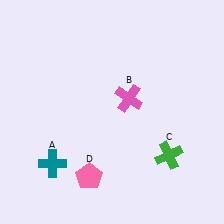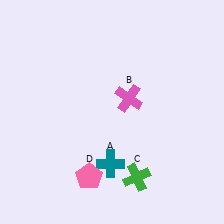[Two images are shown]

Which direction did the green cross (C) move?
The green cross (C) moved left.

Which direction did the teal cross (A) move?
The teal cross (A) moved right.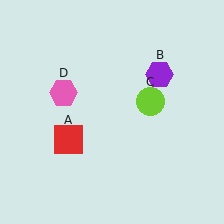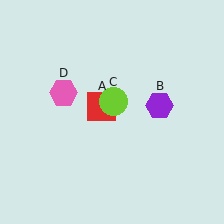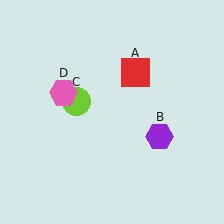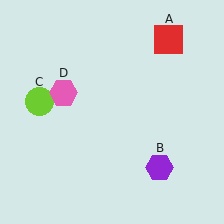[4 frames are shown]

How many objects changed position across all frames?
3 objects changed position: red square (object A), purple hexagon (object B), lime circle (object C).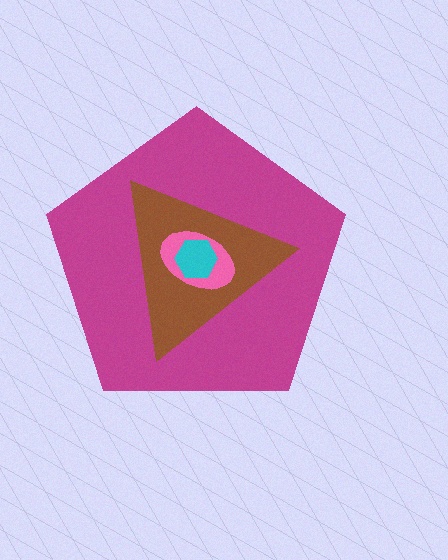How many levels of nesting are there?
4.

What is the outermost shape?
The magenta pentagon.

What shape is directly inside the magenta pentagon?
The brown triangle.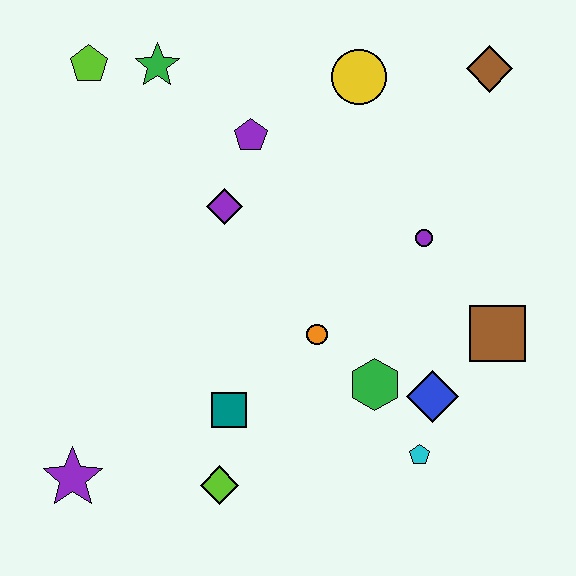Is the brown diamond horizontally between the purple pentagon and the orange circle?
No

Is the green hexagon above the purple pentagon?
No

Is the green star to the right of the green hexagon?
No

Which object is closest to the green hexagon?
The blue diamond is closest to the green hexagon.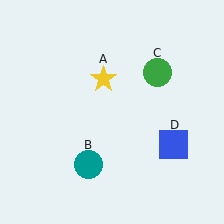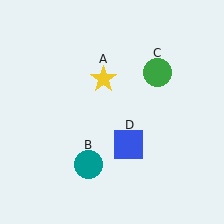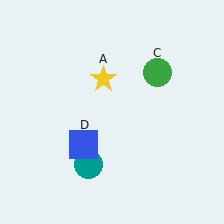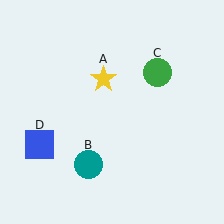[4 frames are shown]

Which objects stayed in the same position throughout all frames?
Yellow star (object A) and teal circle (object B) and green circle (object C) remained stationary.